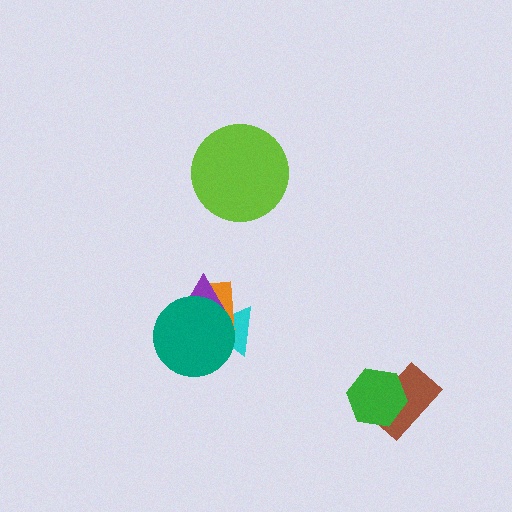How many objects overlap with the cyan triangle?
3 objects overlap with the cyan triangle.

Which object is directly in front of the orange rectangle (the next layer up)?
The purple triangle is directly in front of the orange rectangle.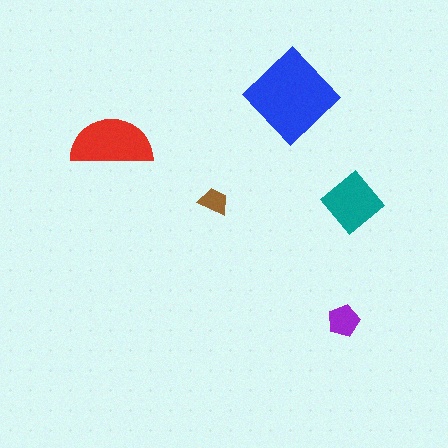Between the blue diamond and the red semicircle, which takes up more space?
The blue diamond.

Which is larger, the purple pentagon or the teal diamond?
The teal diamond.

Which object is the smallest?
The brown trapezoid.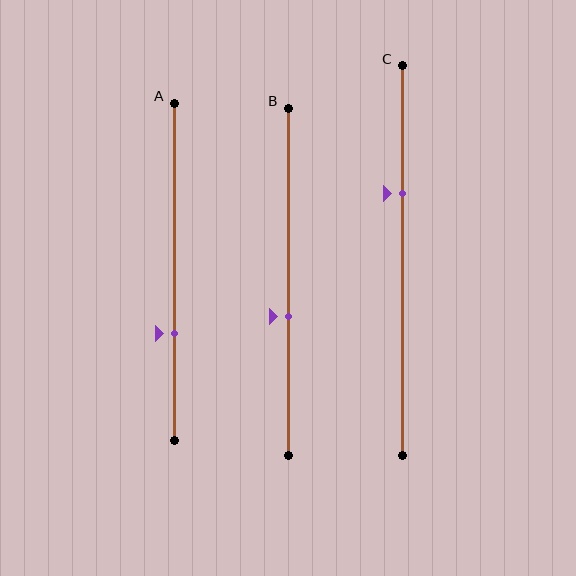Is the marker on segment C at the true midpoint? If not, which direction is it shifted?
No, the marker on segment C is shifted upward by about 17% of the segment length.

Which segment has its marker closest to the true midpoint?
Segment B has its marker closest to the true midpoint.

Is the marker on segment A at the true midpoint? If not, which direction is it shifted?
No, the marker on segment A is shifted downward by about 18% of the segment length.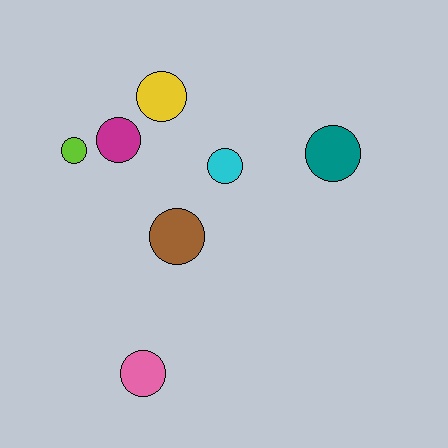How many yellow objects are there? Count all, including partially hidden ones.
There is 1 yellow object.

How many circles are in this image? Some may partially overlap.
There are 7 circles.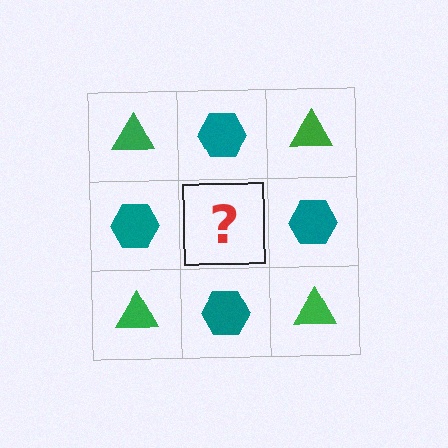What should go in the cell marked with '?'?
The missing cell should contain a green triangle.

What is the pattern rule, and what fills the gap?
The rule is that it alternates green triangle and teal hexagon in a checkerboard pattern. The gap should be filled with a green triangle.